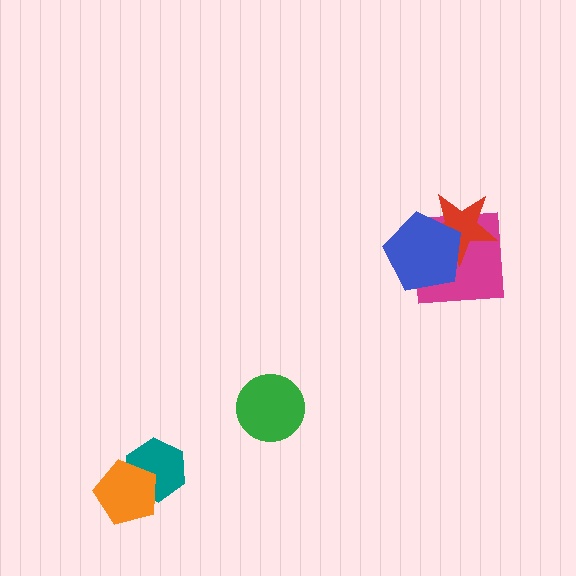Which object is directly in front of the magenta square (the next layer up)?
The red star is directly in front of the magenta square.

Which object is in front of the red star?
The blue pentagon is in front of the red star.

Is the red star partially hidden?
Yes, it is partially covered by another shape.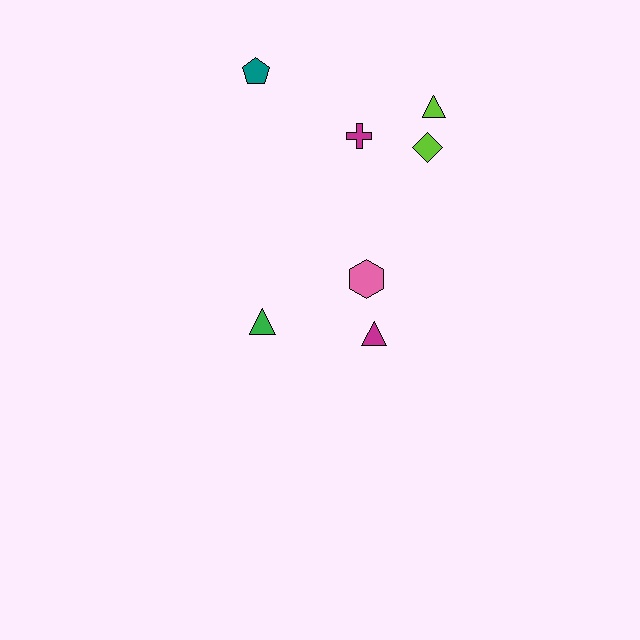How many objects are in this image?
There are 7 objects.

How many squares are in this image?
There are no squares.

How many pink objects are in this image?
There is 1 pink object.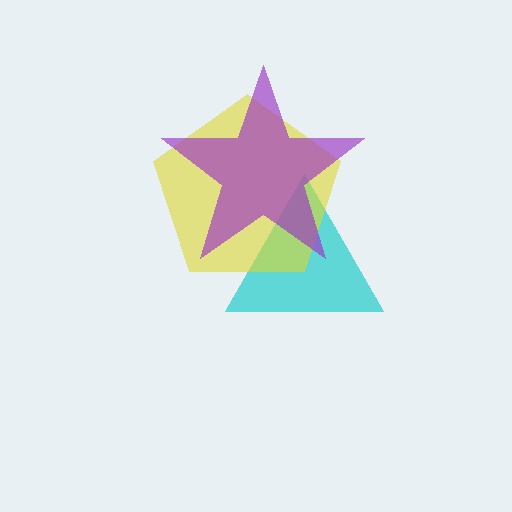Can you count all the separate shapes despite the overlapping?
Yes, there are 3 separate shapes.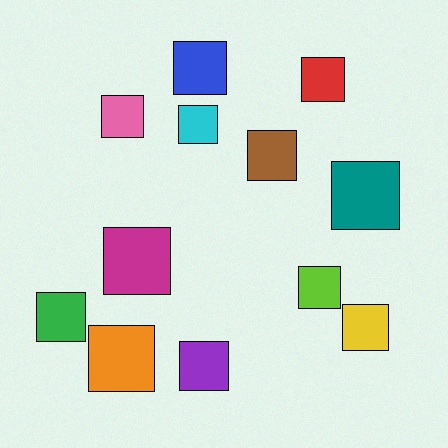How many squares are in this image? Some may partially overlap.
There are 12 squares.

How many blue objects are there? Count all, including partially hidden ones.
There is 1 blue object.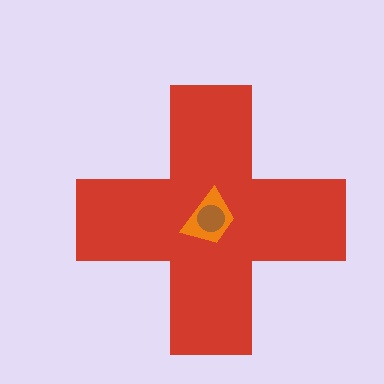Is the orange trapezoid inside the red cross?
Yes.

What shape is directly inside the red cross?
The orange trapezoid.